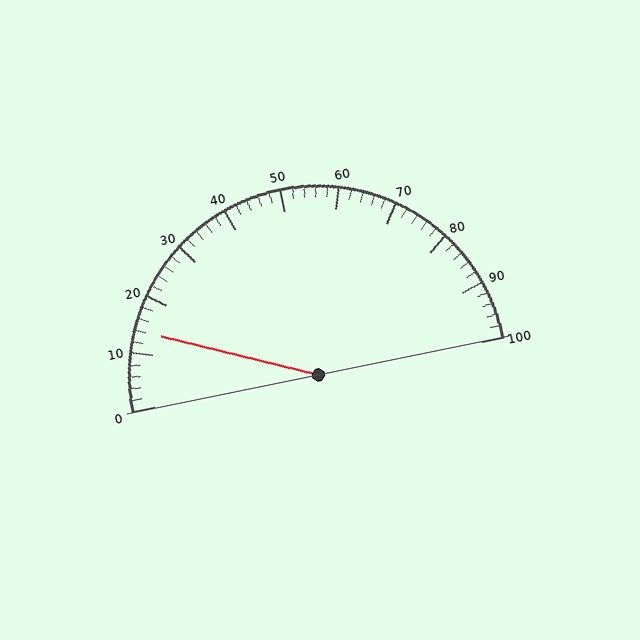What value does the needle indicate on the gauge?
The needle indicates approximately 14.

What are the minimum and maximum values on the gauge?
The gauge ranges from 0 to 100.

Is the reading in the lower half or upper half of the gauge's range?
The reading is in the lower half of the range (0 to 100).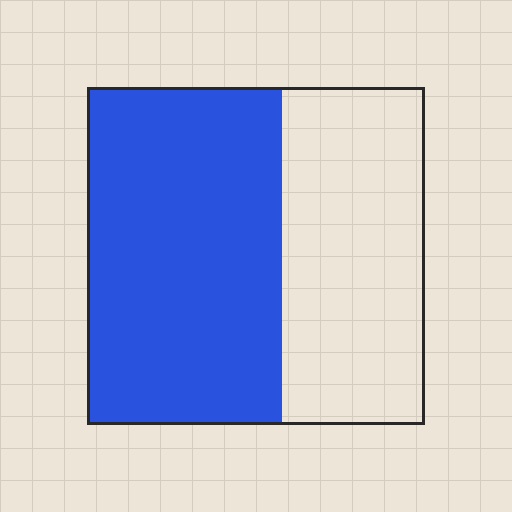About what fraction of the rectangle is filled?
About three fifths (3/5).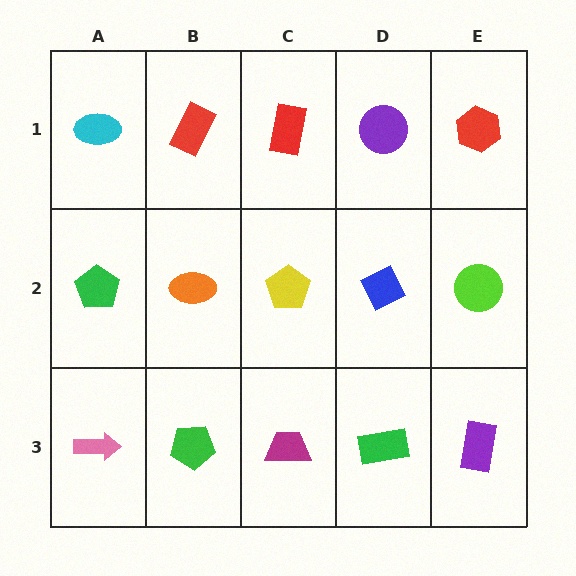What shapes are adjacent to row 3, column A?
A green pentagon (row 2, column A), a green pentagon (row 3, column B).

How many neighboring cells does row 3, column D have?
3.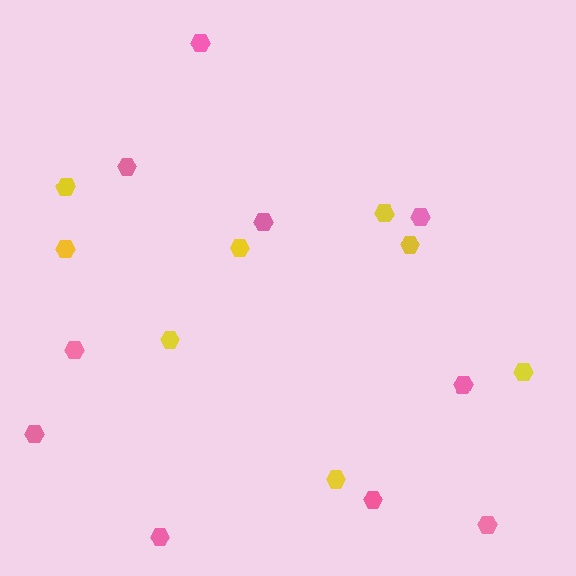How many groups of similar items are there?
There are 2 groups: one group of yellow hexagons (8) and one group of pink hexagons (10).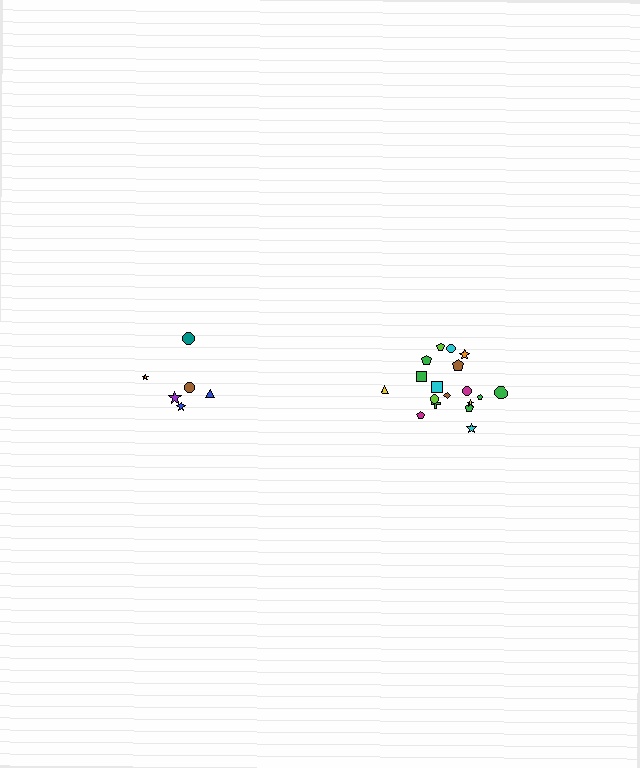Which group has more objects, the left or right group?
The right group.